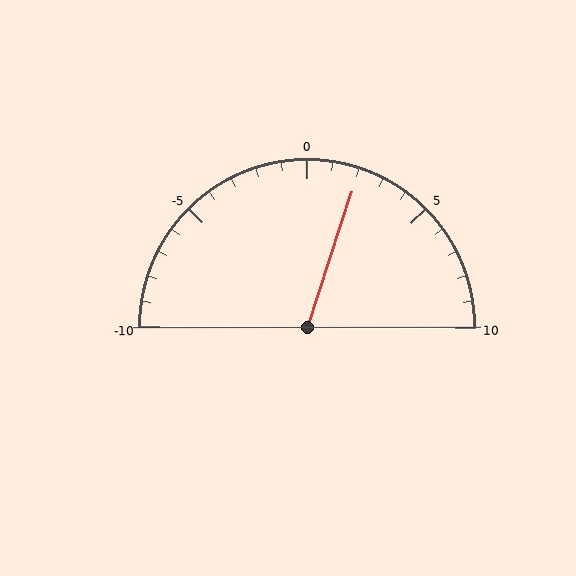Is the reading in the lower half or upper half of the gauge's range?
The reading is in the upper half of the range (-10 to 10).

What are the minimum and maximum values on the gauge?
The gauge ranges from -10 to 10.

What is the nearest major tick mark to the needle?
The nearest major tick mark is 0.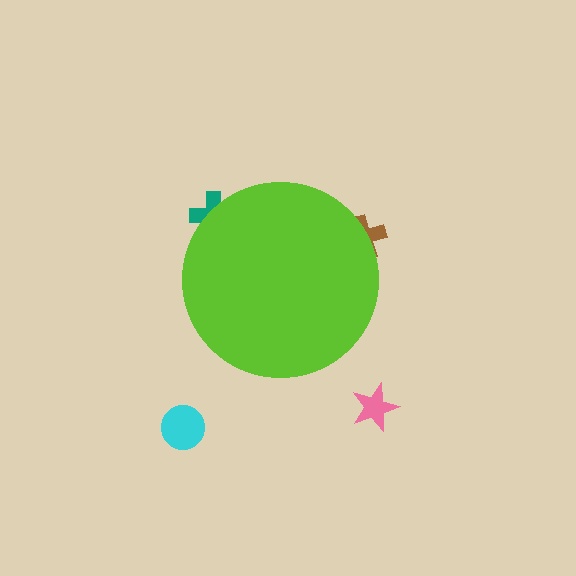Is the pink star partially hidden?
No, the pink star is fully visible.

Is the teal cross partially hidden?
Yes, the teal cross is partially hidden behind the lime circle.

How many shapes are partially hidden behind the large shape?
2 shapes are partially hidden.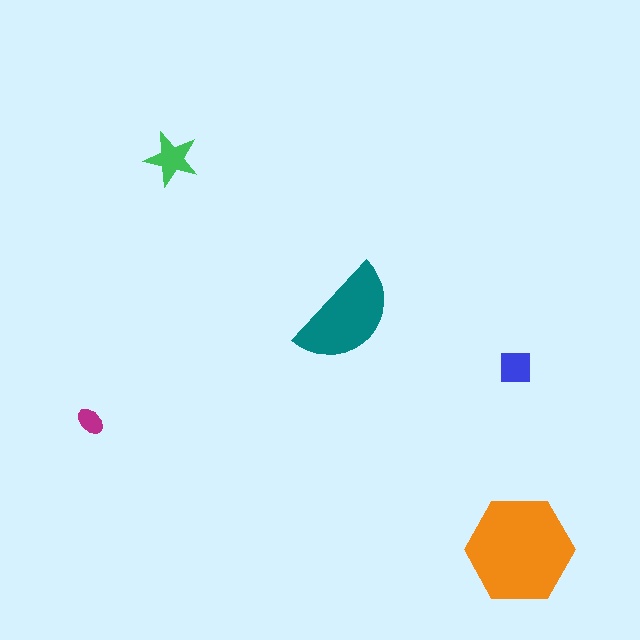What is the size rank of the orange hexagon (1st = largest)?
1st.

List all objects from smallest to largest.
The magenta ellipse, the blue square, the green star, the teal semicircle, the orange hexagon.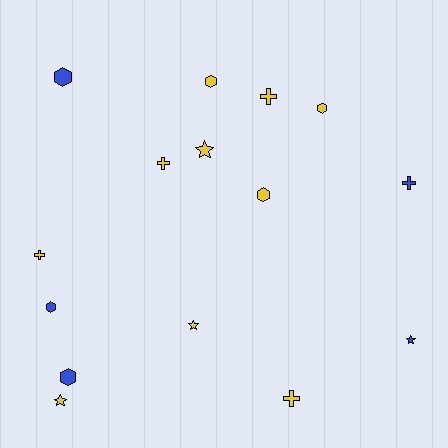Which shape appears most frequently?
Hexagon, with 6 objects.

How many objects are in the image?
There are 15 objects.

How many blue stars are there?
There is 1 blue star.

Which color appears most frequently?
Yellow, with 10 objects.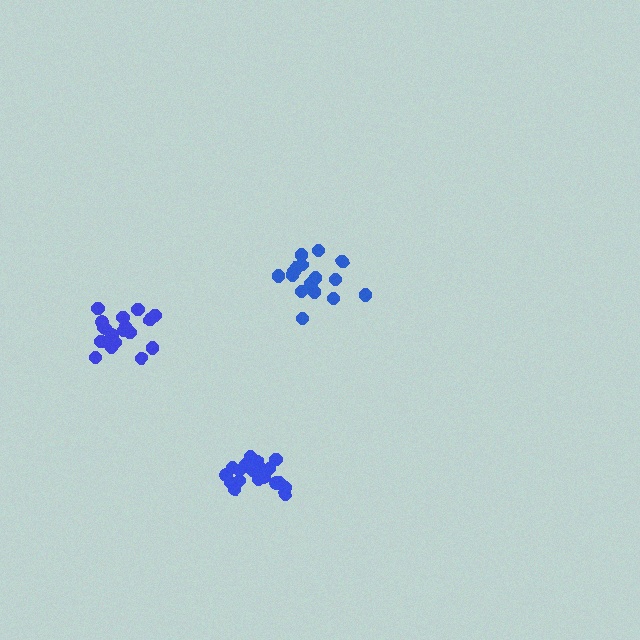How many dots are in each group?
Group 1: 17 dots, Group 2: 20 dots, Group 3: 19 dots (56 total).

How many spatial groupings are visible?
There are 3 spatial groupings.